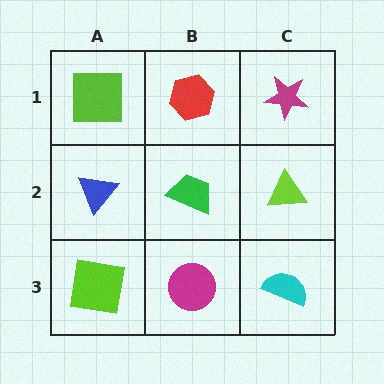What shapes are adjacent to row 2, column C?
A magenta star (row 1, column C), a cyan semicircle (row 3, column C), a green trapezoid (row 2, column B).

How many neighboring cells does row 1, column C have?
2.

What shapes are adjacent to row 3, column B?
A green trapezoid (row 2, column B), a lime square (row 3, column A), a cyan semicircle (row 3, column C).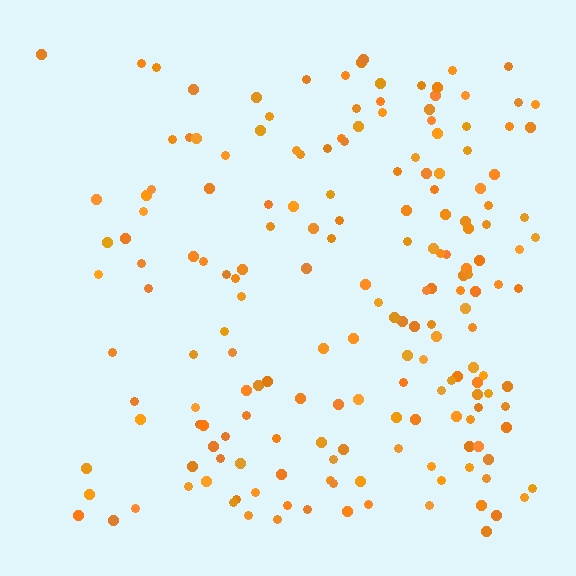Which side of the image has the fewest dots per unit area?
The left.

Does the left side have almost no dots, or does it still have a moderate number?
Still a moderate number, just noticeably fewer than the right.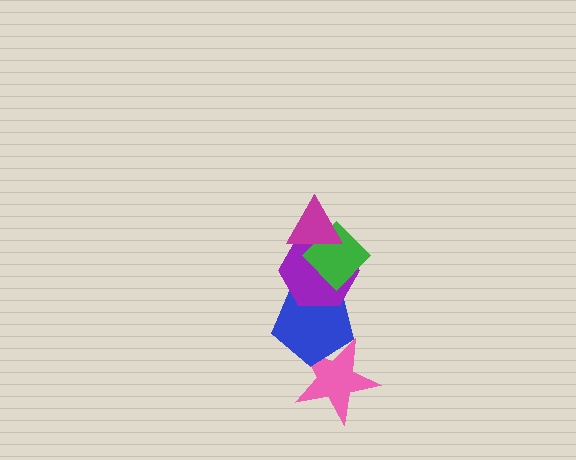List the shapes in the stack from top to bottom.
From top to bottom: the magenta triangle, the green diamond, the purple hexagon, the blue pentagon, the pink star.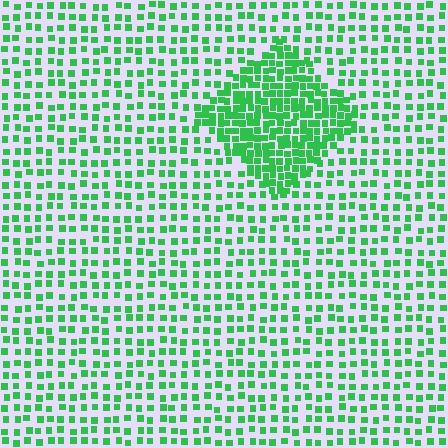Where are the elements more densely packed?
The elements are more densely packed inside the diamond boundary.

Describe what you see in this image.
The image contains small green elements arranged at two different densities. A diamond-shaped region is visible where the elements are more densely packed than the surrounding area.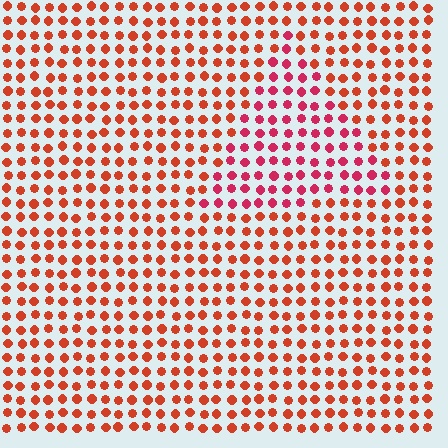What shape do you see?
I see a triangle.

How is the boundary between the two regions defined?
The boundary is defined purely by a slight shift in hue (about 28 degrees). Spacing, size, and orientation are identical on both sides.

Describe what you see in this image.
The image is filled with small red elements in a uniform arrangement. A triangle-shaped region is visible where the elements are tinted to a slightly different hue, forming a subtle color boundary.